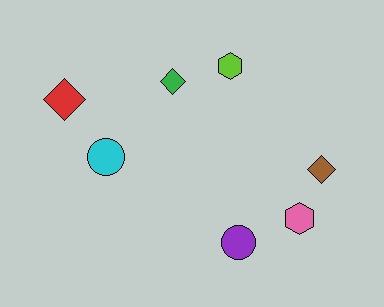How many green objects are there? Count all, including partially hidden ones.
There is 1 green object.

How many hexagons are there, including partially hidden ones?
There are 2 hexagons.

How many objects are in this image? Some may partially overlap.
There are 7 objects.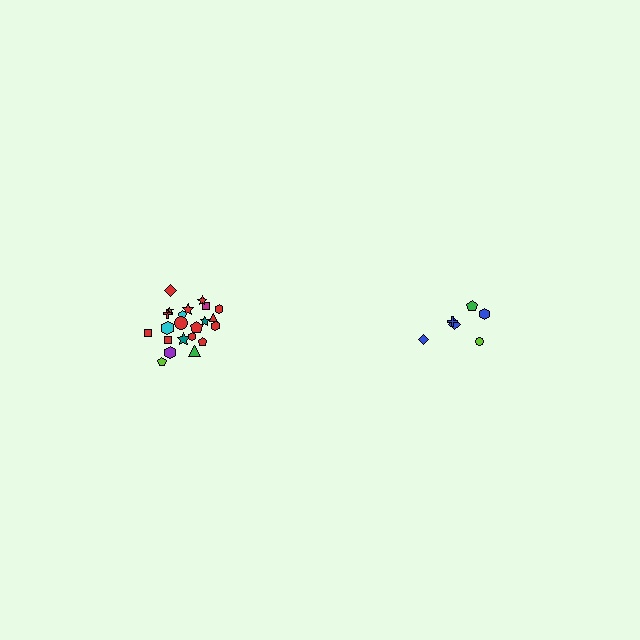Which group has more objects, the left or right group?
The left group.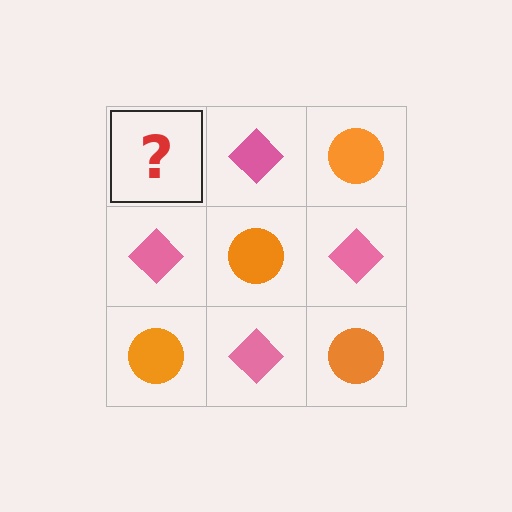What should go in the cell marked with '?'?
The missing cell should contain an orange circle.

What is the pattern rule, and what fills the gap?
The rule is that it alternates orange circle and pink diamond in a checkerboard pattern. The gap should be filled with an orange circle.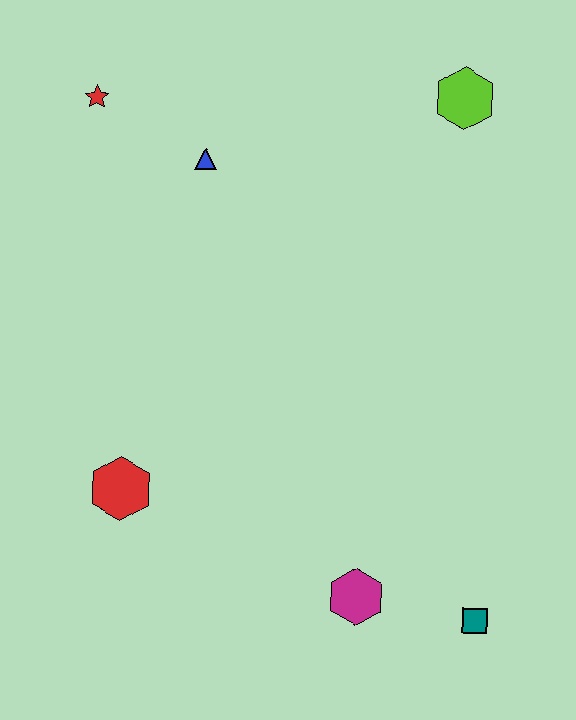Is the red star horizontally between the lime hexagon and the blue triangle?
No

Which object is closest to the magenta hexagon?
The teal square is closest to the magenta hexagon.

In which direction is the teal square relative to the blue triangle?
The teal square is below the blue triangle.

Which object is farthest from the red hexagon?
The lime hexagon is farthest from the red hexagon.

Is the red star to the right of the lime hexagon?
No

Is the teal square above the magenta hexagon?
No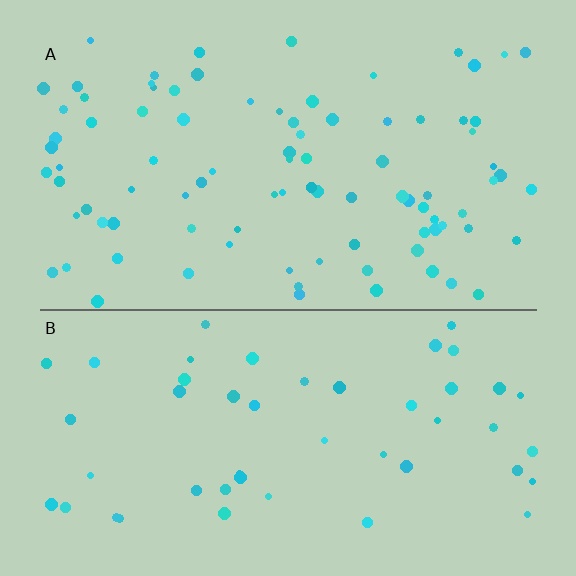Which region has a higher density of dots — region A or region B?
A (the top).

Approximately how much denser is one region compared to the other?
Approximately 1.8× — region A over region B.